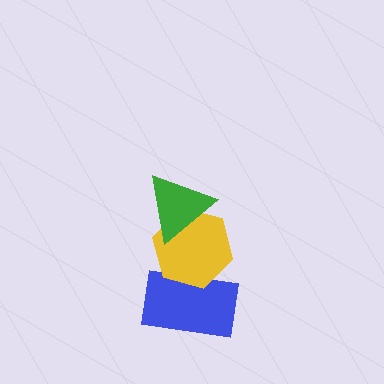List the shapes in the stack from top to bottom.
From top to bottom: the green triangle, the yellow hexagon, the blue rectangle.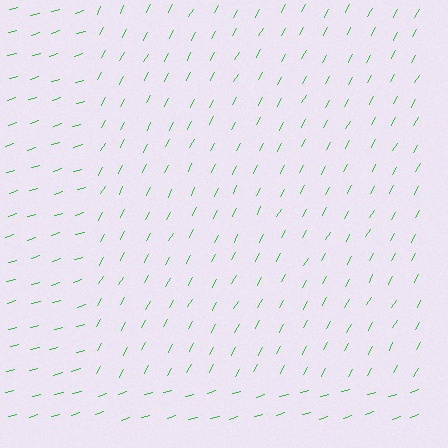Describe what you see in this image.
The image is filled with small green line segments. A rectangle region in the image has lines oriented differently from the surrounding lines, creating a visible texture boundary.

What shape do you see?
I see a rectangle.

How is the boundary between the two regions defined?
The boundary is defined purely by a change in line orientation (approximately 45 degrees difference). All lines are the same color and thickness.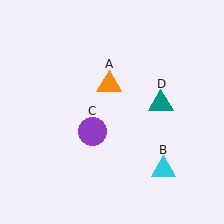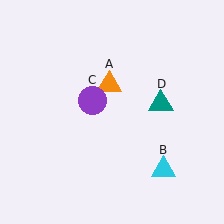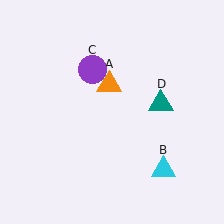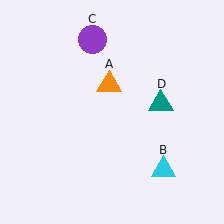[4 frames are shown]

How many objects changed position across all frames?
1 object changed position: purple circle (object C).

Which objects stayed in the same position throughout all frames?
Orange triangle (object A) and cyan triangle (object B) and teal triangle (object D) remained stationary.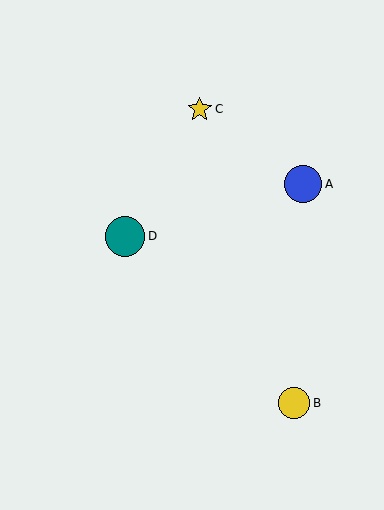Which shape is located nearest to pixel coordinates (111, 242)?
The teal circle (labeled D) at (125, 236) is nearest to that location.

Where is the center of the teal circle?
The center of the teal circle is at (125, 236).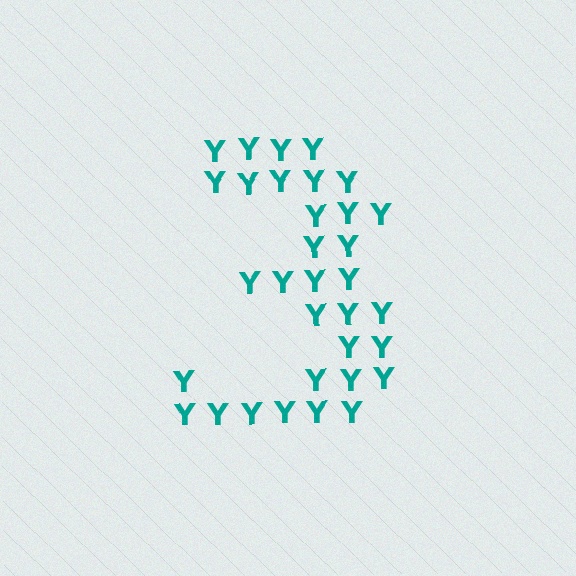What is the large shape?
The large shape is the digit 3.